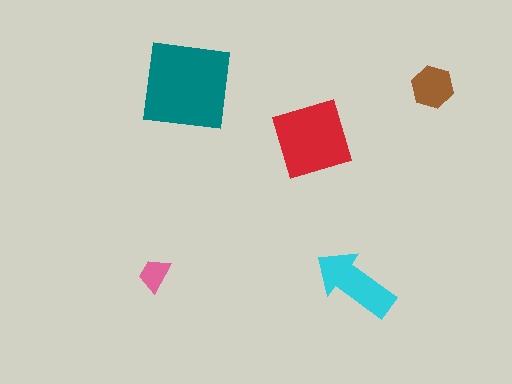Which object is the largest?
The teal square.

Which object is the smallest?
The pink trapezoid.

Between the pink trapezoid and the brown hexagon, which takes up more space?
The brown hexagon.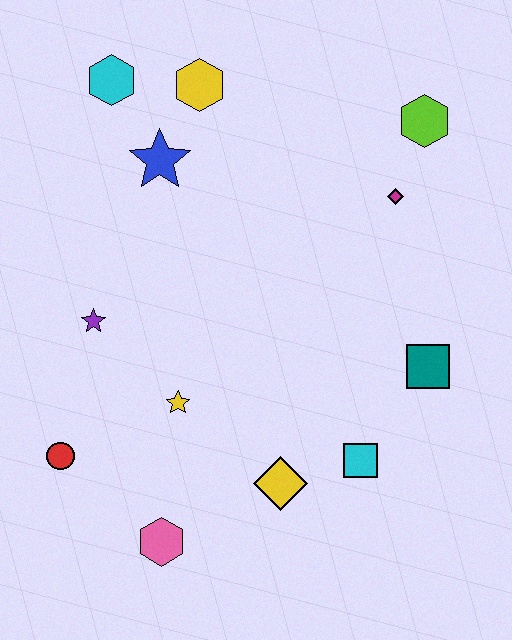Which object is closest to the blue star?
The yellow hexagon is closest to the blue star.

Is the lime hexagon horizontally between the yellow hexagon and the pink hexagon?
No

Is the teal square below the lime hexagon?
Yes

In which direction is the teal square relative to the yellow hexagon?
The teal square is below the yellow hexagon.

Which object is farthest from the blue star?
The pink hexagon is farthest from the blue star.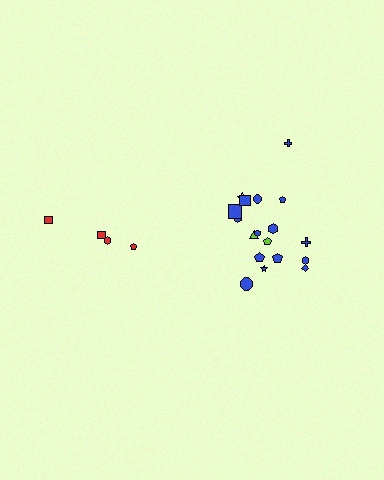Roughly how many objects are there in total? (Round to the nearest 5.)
Roughly 20 objects in total.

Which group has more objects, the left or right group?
The right group.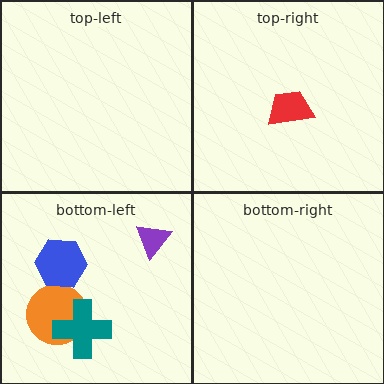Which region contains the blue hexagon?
The bottom-left region.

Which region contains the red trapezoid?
The top-right region.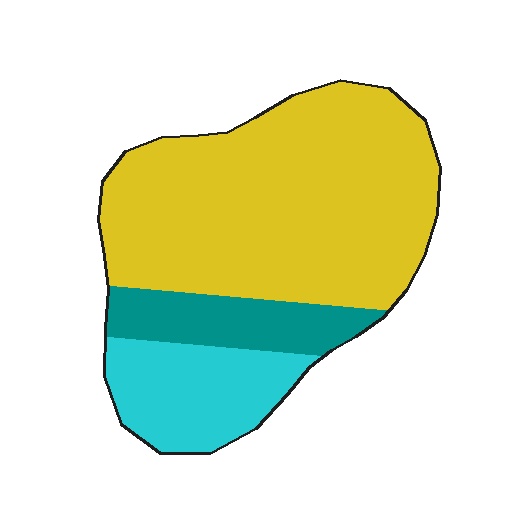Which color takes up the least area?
Teal, at roughly 15%.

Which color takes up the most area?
Yellow, at roughly 65%.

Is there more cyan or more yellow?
Yellow.